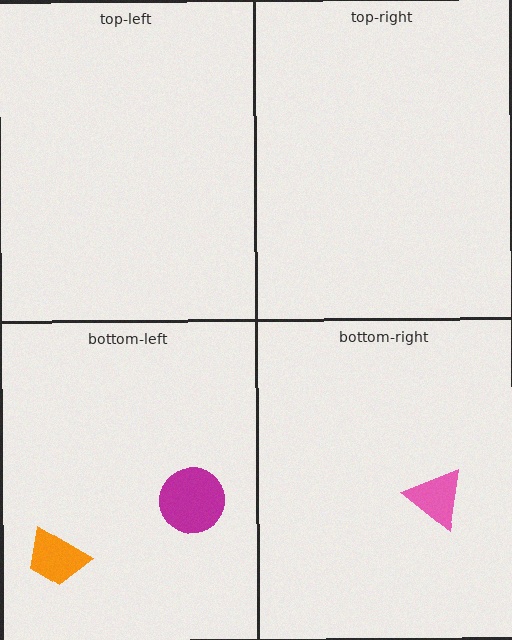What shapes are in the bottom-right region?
The pink triangle.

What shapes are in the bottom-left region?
The magenta circle, the orange trapezoid.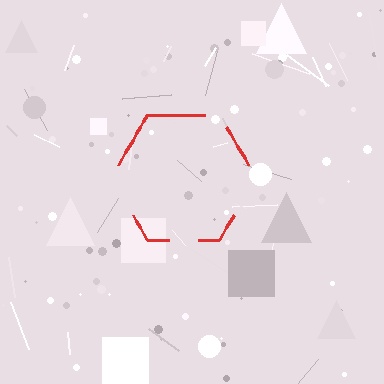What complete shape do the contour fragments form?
The contour fragments form a hexagon.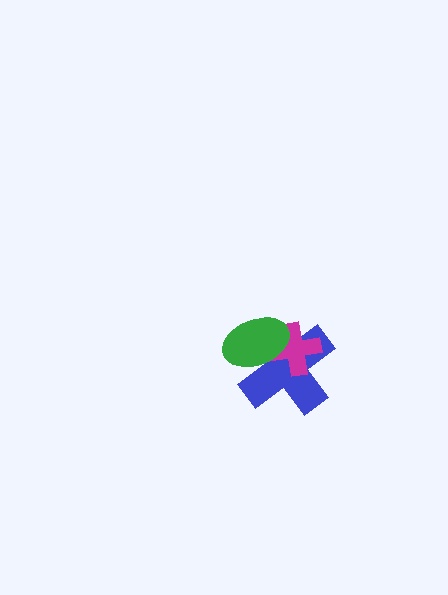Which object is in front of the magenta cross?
The green ellipse is in front of the magenta cross.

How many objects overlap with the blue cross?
2 objects overlap with the blue cross.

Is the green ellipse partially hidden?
No, no other shape covers it.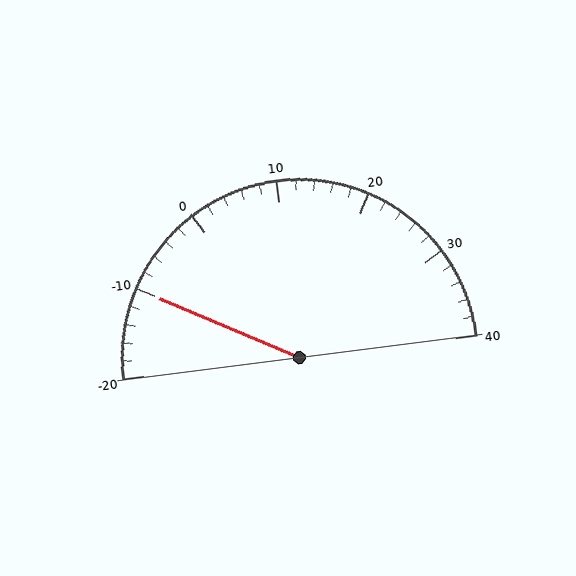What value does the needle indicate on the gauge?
The needle indicates approximately -10.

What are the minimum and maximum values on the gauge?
The gauge ranges from -20 to 40.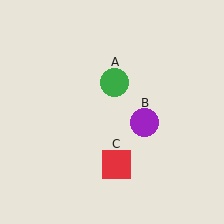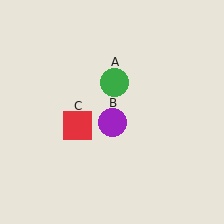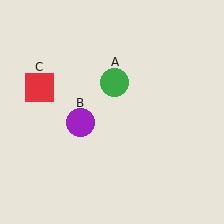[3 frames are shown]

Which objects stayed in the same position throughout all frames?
Green circle (object A) remained stationary.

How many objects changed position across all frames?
2 objects changed position: purple circle (object B), red square (object C).